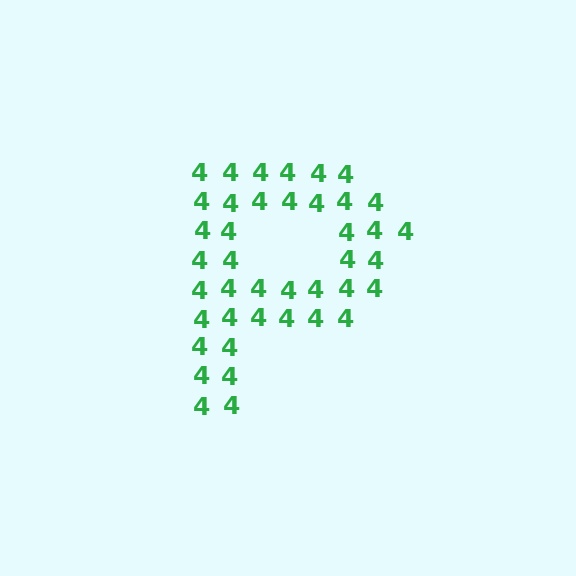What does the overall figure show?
The overall figure shows the letter P.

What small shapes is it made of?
It is made of small digit 4's.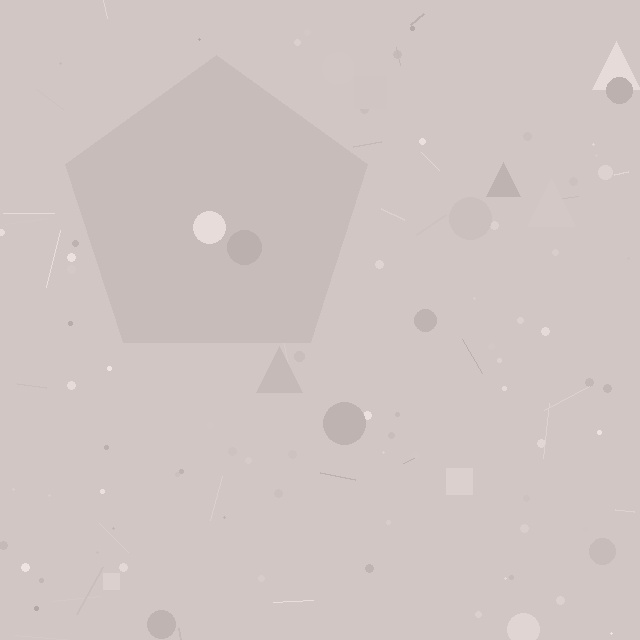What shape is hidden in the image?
A pentagon is hidden in the image.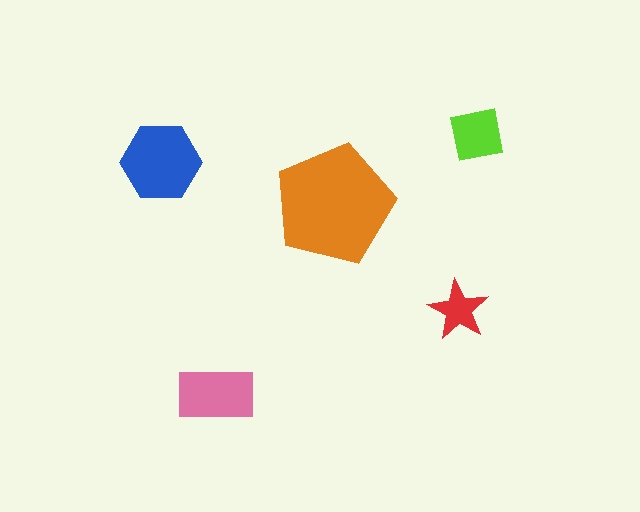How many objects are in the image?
There are 5 objects in the image.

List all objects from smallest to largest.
The red star, the lime square, the pink rectangle, the blue hexagon, the orange pentagon.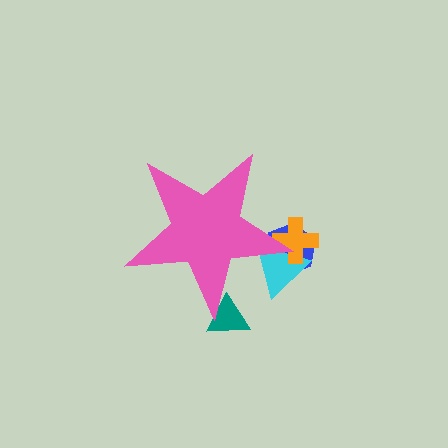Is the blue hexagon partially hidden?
Yes, the blue hexagon is partially hidden behind the pink star.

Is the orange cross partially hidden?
Yes, the orange cross is partially hidden behind the pink star.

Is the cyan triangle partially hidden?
Yes, the cyan triangle is partially hidden behind the pink star.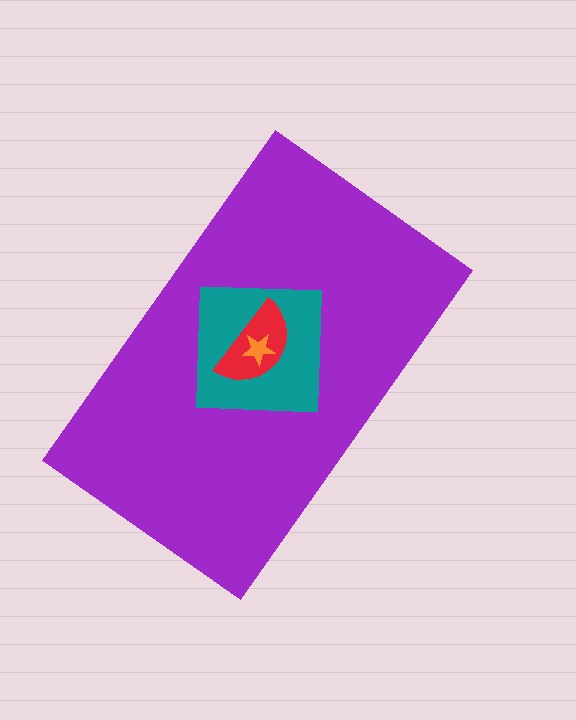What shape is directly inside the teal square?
The red semicircle.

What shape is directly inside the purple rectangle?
The teal square.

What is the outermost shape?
The purple rectangle.